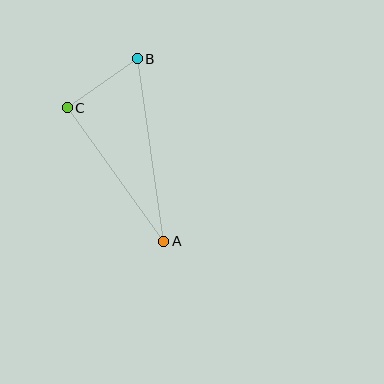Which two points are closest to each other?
Points B and C are closest to each other.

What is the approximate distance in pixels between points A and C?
The distance between A and C is approximately 165 pixels.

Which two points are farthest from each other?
Points A and B are farthest from each other.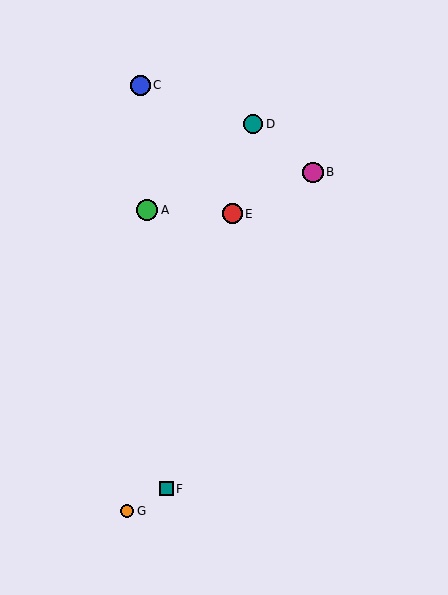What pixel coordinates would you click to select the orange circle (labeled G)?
Click at (127, 511) to select the orange circle G.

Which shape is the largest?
The green circle (labeled A) is the largest.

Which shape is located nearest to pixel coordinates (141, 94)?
The blue circle (labeled C) at (140, 85) is nearest to that location.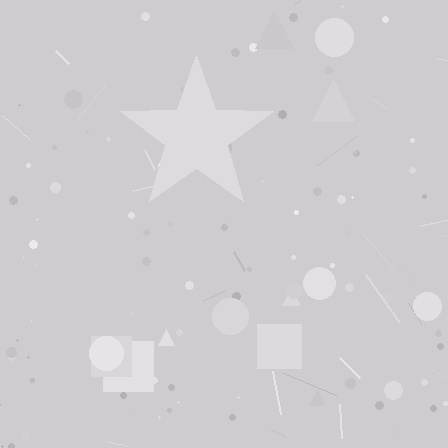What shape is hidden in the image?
A star is hidden in the image.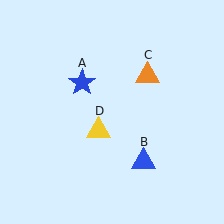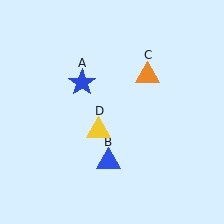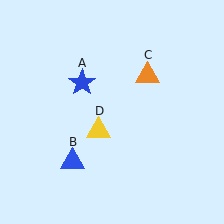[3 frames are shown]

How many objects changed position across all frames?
1 object changed position: blue triangle (object B).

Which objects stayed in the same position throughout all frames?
Blue star (object A) and orange triangle (object C) and yellow triangle (object D) remained stationary.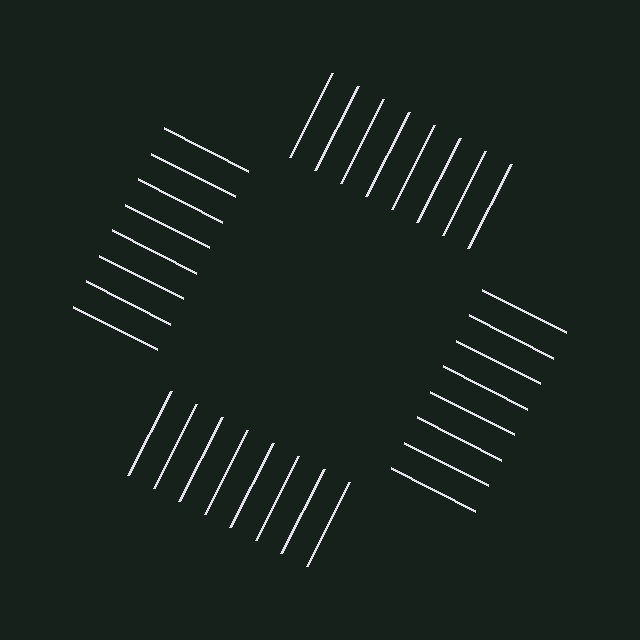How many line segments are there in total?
32 — 8 along each of the 4 edges.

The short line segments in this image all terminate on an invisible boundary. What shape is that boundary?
An illusory square — the line segments terminate on its edges but no continuous stroke is drawn.